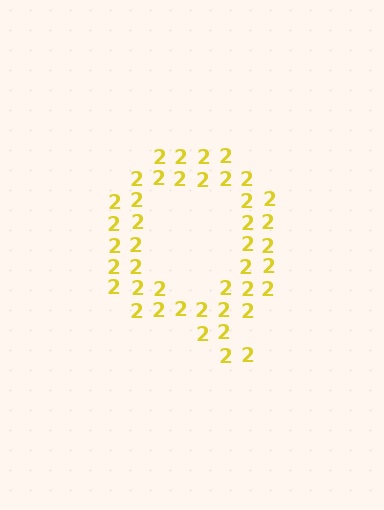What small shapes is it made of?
It is made of small digit 2's.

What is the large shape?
The large shape is the letter Q.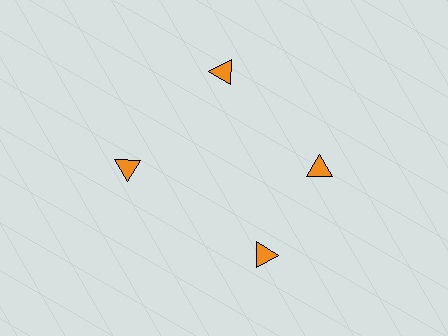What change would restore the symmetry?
The symmetry would be restored by rotating it back into even spacing with its neighbors so that all 4 triangles sit at equal angles and equal distance from the center.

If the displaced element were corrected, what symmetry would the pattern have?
It would have 4-fold rotational symmetry — the pattern would map onto itself every 90 degrees.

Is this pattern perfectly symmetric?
No. The 4 orange triangles are arranged in a ring, but one element near the 6 o'clock position is rotated out of alignment along the ring, breaking the 4-fold rotational symmetry.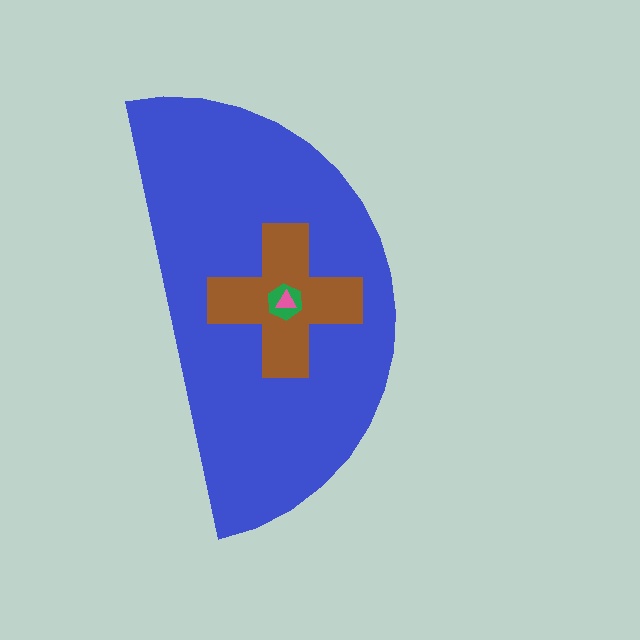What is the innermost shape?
The pink triangle.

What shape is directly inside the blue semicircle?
The brown cross.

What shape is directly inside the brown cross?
The green hexagon.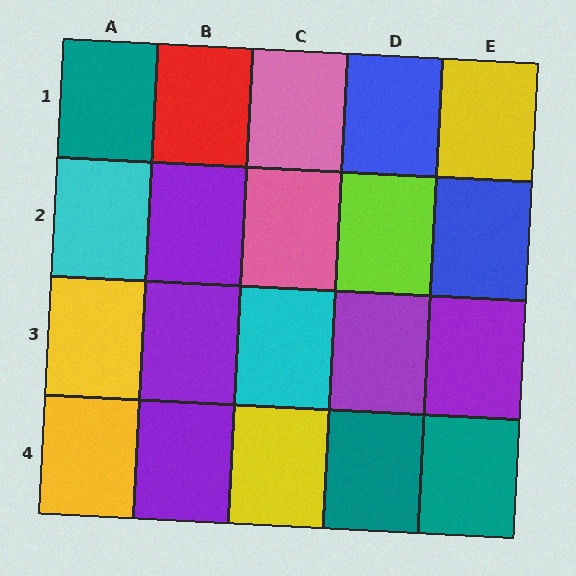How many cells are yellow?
4 cells are yellow.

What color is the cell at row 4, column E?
Teal.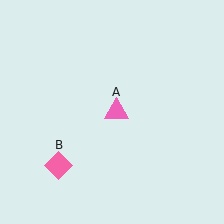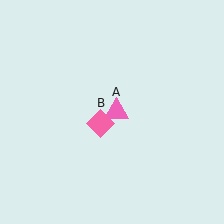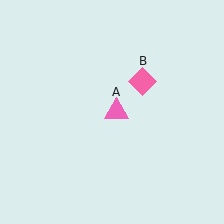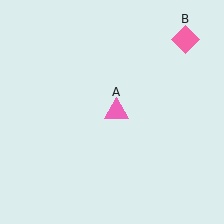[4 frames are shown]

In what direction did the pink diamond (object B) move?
The pink diamond (object B) moved up and to the right.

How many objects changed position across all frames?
1 object changed position: pink diamond (object B).